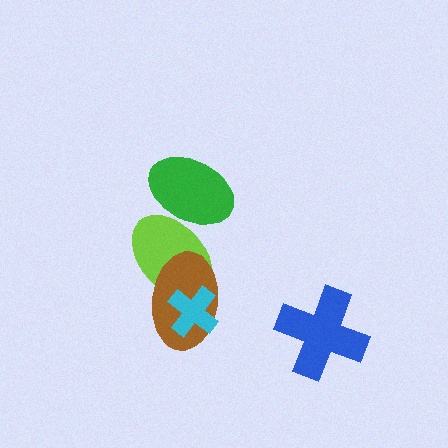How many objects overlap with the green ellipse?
1 object overlaps with the green ellipse.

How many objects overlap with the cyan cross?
2 objects overlap with the cyan cross.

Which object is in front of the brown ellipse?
The cyan cross is in front of the brown ellipse.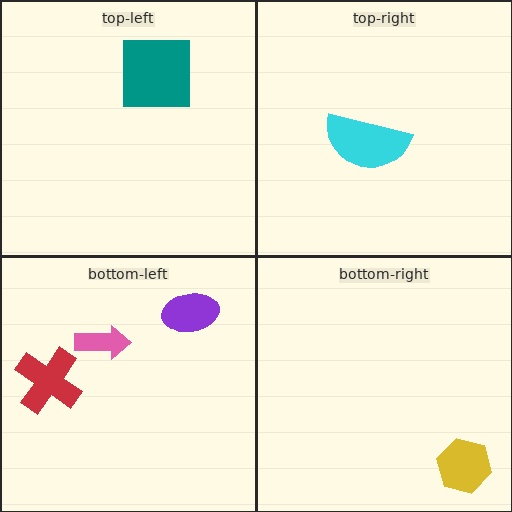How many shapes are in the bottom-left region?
3.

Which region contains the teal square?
The top-left region.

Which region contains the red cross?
The bottom-left region.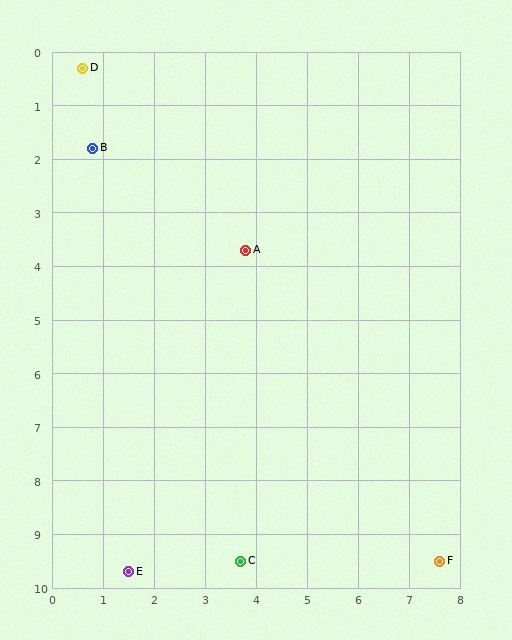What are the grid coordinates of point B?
Point B is at approximately (0.8, 1.8).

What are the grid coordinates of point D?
Point D is at approximately (0.6, 0.3).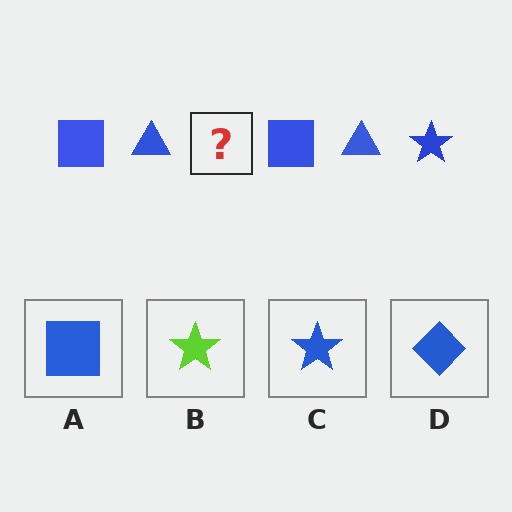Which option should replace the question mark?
Option C.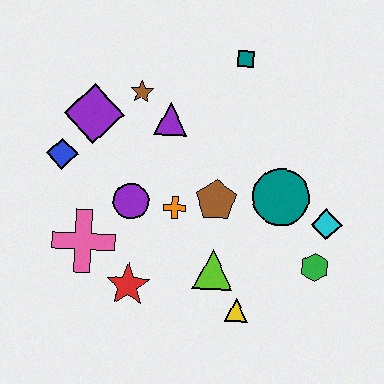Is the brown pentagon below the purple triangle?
Yes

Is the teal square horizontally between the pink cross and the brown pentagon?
No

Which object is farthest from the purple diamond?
The green hexagon is farthest from the purple diamond.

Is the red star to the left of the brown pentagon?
Yes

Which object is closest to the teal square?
The purple triangle is closest to the teal square.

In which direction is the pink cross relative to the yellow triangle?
The pink cross is to the left of the yellow triangle.